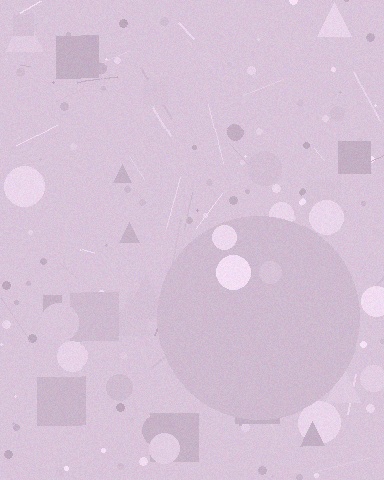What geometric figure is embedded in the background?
A circle is embedded in the background.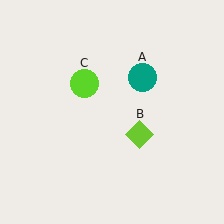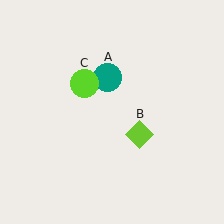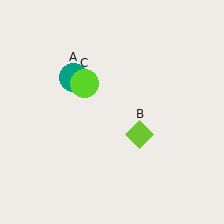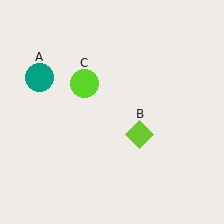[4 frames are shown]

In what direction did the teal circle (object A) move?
The teal circle (object A) moved left.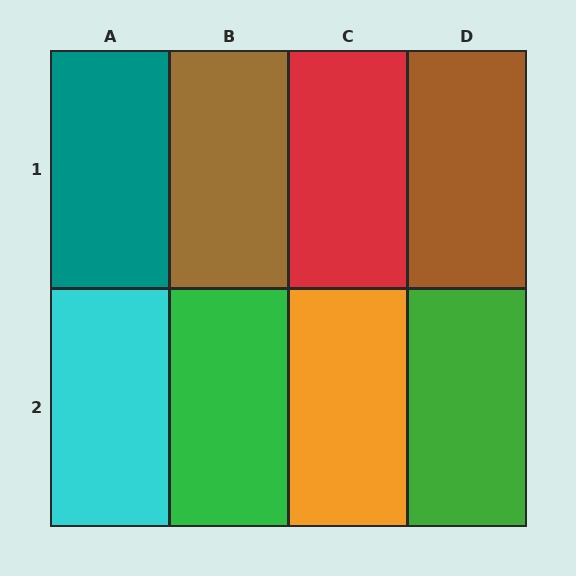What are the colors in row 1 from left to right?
Teal, brown, red, brown.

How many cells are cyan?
1 cell is cyan.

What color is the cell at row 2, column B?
Green.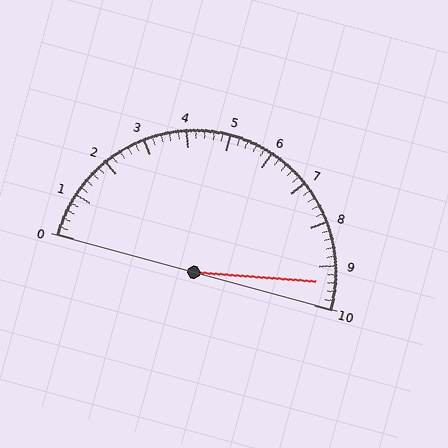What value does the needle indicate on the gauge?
The needle indicates approximately 9.4.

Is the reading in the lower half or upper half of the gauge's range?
The reading is in the upper half of the range (0 to 10).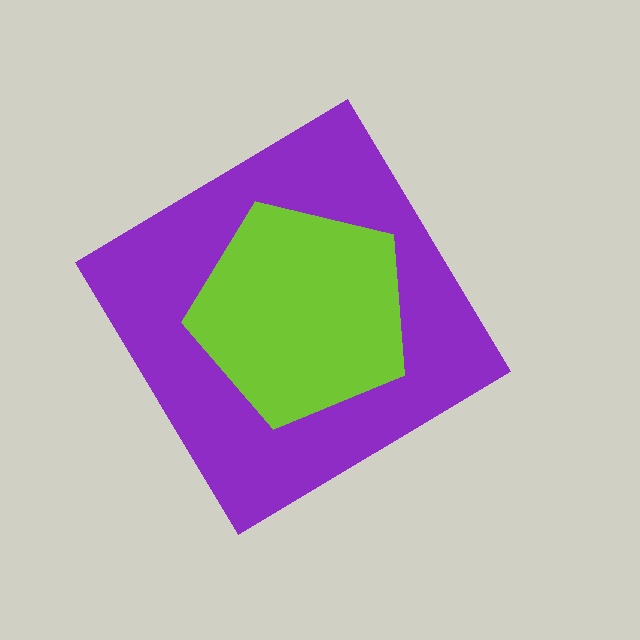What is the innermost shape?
The lime pentagon.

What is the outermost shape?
The purple diamond.